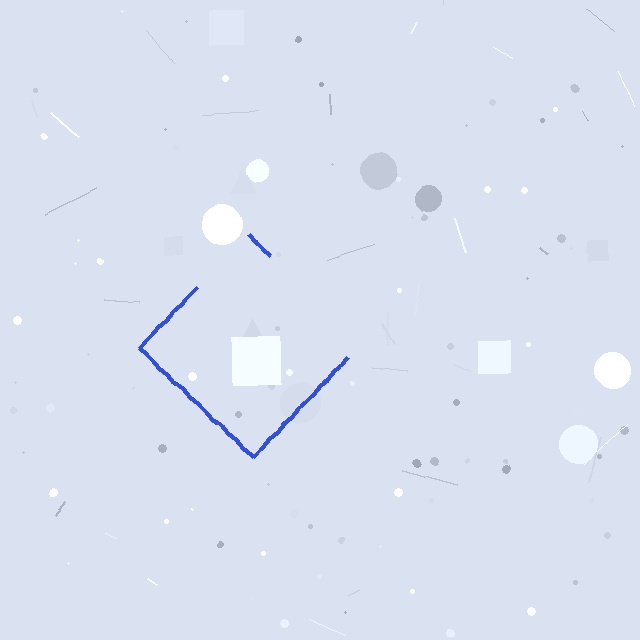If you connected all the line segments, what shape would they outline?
They would outline a diamond.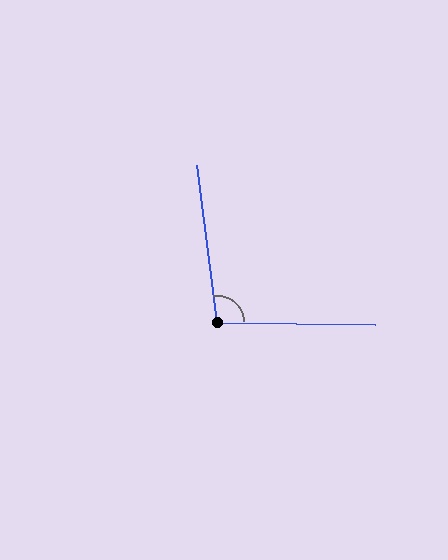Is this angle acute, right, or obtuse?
It is obtuse.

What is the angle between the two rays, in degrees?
Approximately 98 degrees.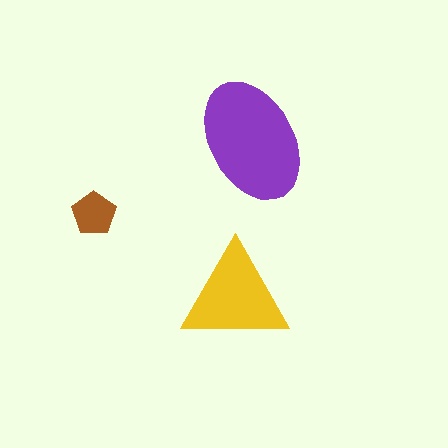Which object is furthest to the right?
The purple ellipse is rightmost.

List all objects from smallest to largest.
The brown pentagon, the yellow triangle, the purple ellipse.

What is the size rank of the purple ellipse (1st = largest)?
1st.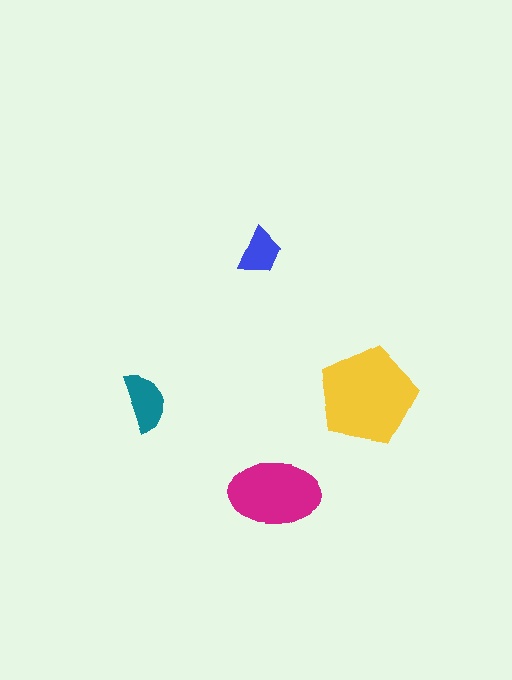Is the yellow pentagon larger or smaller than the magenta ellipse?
Larger.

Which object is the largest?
The yellow pentagon.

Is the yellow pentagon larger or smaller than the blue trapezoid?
Larger.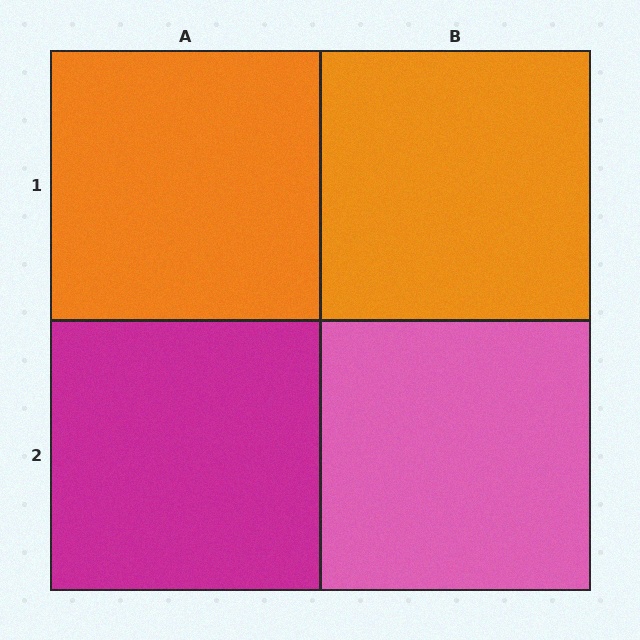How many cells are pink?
1 cell is pink.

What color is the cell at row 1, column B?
Orange.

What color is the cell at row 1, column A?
Orange.